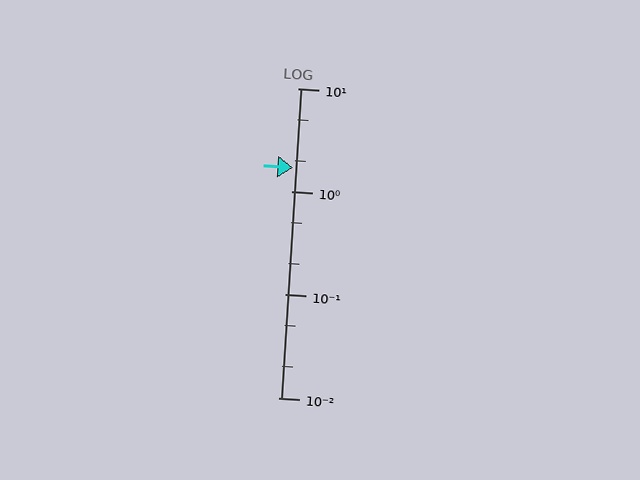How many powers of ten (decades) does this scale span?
The scale spans 3 decades, from 0.01 to 10.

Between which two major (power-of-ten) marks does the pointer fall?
The pointer is between 1 and 10.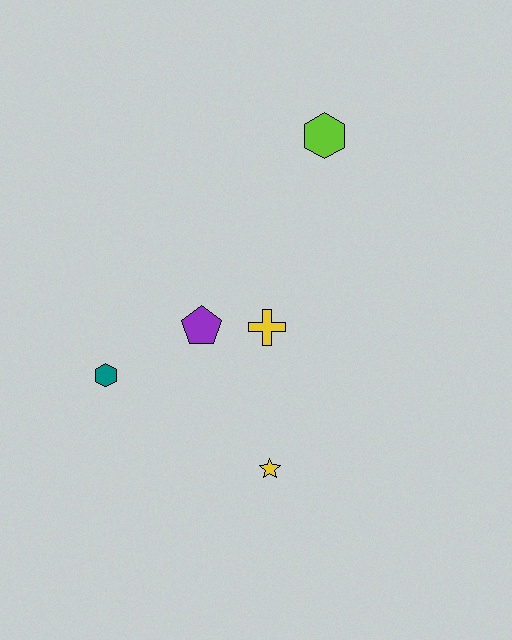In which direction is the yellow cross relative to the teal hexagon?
The yellow cross is to the right of the teal hexagon.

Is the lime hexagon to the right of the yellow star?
Yes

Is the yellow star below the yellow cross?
Yes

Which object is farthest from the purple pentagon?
The lime hexagon is farthest from the purple pentagon.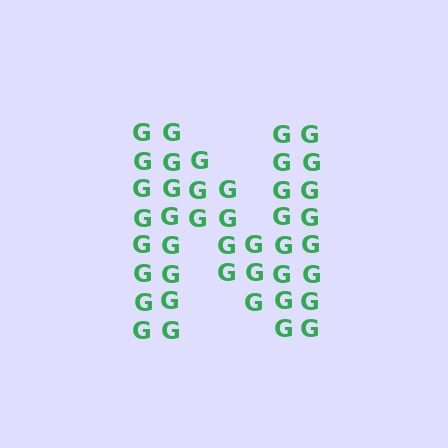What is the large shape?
The large shape is the letter N.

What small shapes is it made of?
It is made of small letter G's.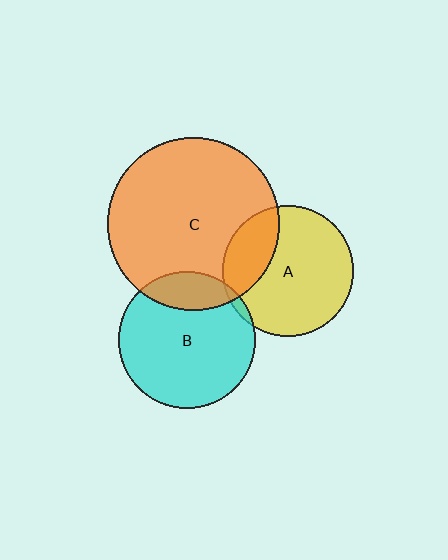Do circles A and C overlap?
Yes.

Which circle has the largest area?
Circle C (orange).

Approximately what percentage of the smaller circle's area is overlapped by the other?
Approximately 25%.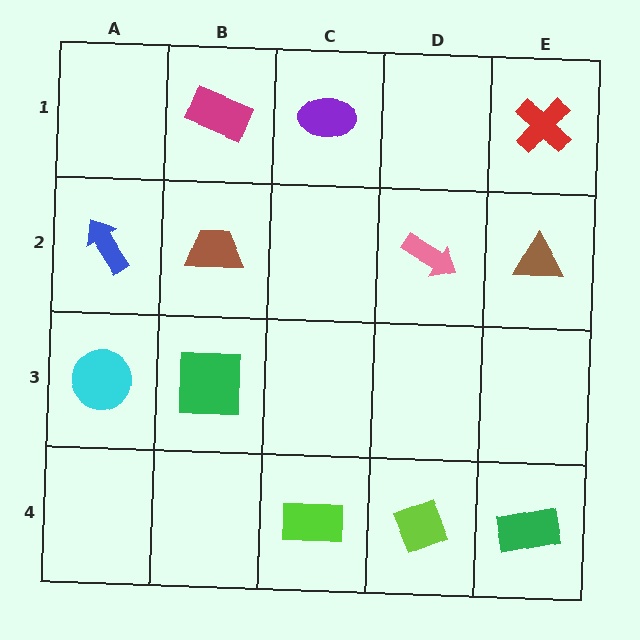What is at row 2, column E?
A brown triangle.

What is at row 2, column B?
A brown trapezoid.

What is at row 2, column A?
A blue arrow.